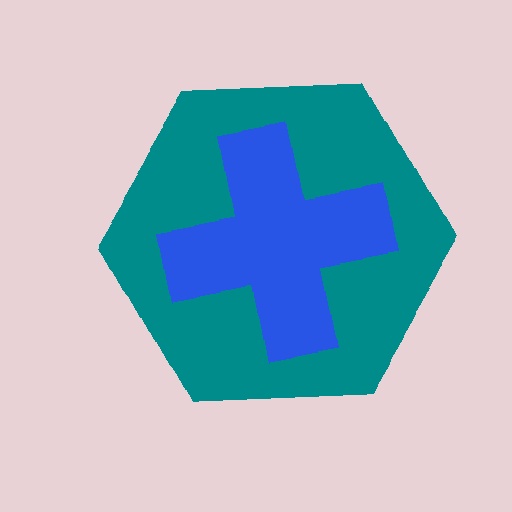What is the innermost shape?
The blue cross.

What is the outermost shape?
The teal hexagon.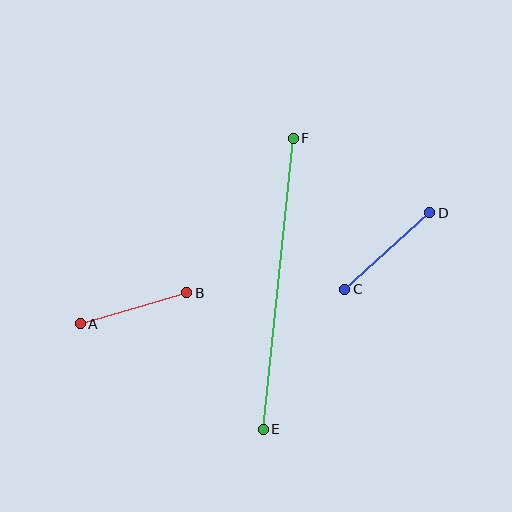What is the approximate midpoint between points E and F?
The midpoint is at approximately (278, 284) pixels.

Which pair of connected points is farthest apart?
Points E and F are farthest apart.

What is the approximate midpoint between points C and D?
The midpoint is at approximately (387, 251) pixels.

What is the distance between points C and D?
The distance is approximately 114 pixels.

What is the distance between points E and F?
The distance is approximately 293 pixels.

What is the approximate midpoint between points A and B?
The midpoint is at approximately (133, 308) pixels.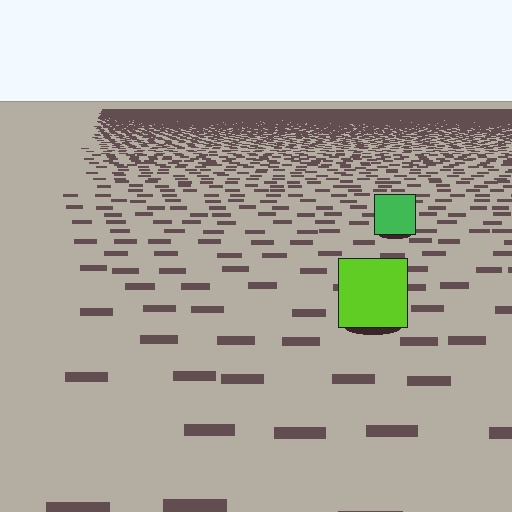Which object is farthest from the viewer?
The green square is farthest from the viewer. It appears smaller and the ground texture around it is denser.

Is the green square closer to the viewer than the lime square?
No. The lime square is closer — you can tell from the texture gradient: the ground texture is coarser near it.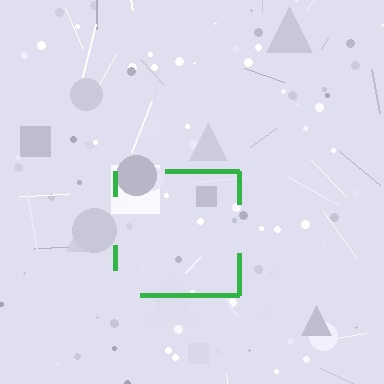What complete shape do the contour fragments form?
The contour fragments form a square.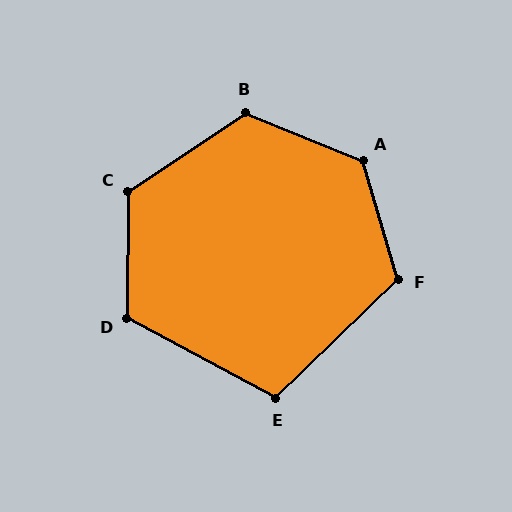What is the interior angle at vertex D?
Approximately 118 degrees (obtuse).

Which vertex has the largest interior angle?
A, at approximately 128 degrees.